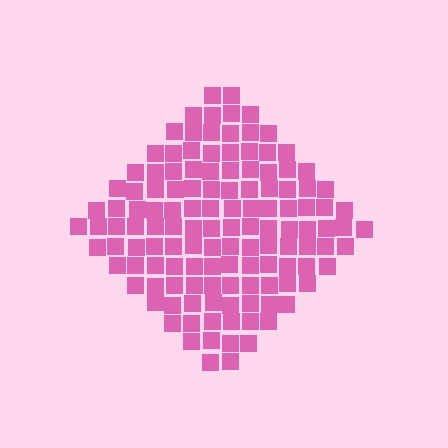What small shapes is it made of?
It is made of small squares.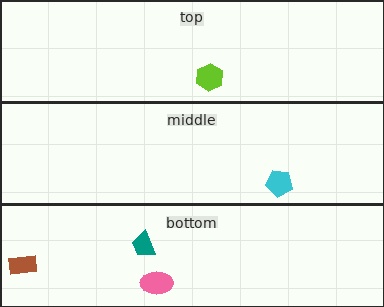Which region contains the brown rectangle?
The bottom region.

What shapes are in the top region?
The lime hexagon.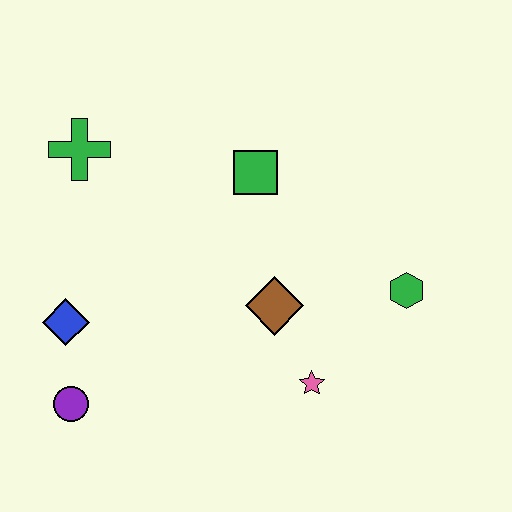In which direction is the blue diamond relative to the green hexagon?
The blue diamond is to the left of the green hexagon.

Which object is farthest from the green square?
The purple circle is farthest from the green square.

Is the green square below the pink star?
No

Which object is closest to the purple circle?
The blue diamond is closest to the purple circle.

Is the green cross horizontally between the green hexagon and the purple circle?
Yes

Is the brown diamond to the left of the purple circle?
No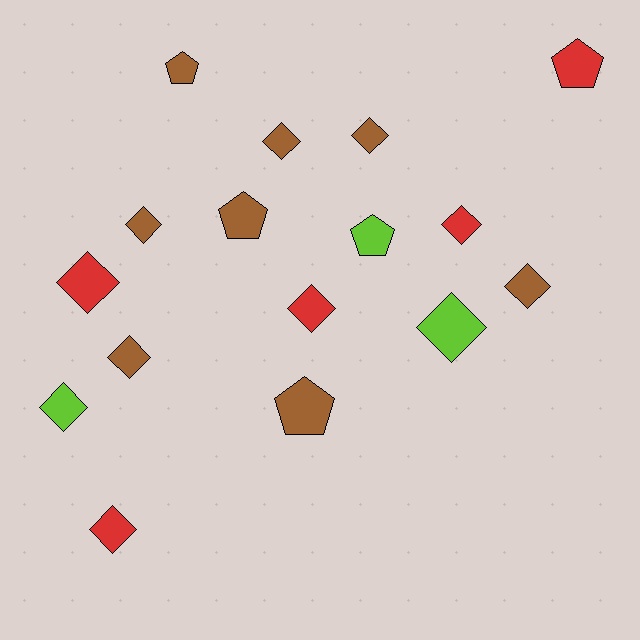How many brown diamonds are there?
There are 5 brown diamonds.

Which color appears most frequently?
Brown, with 8 objects.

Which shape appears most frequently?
Diamond, with 11 objects.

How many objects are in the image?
There are 16 objects.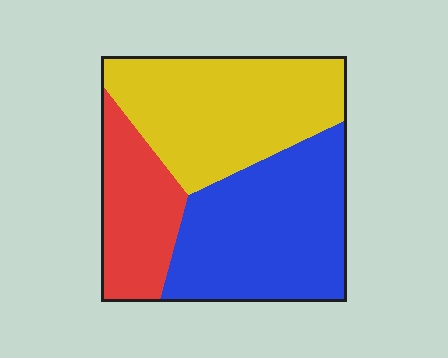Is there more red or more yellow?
Yellow.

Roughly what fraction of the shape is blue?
Blue covers roughly 40% of the shape.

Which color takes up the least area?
Red, at roughly 20%.